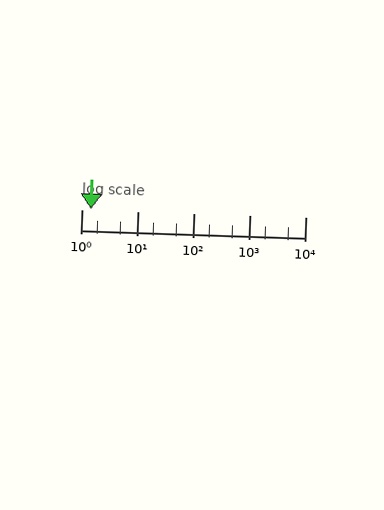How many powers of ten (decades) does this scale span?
The scale spans 4 decades, from 1 to 10000.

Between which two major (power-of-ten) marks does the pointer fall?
The pointer is between 1 and 10.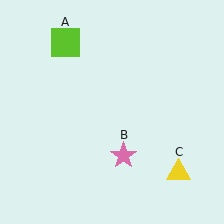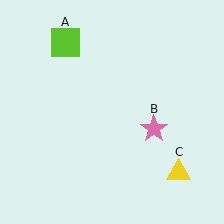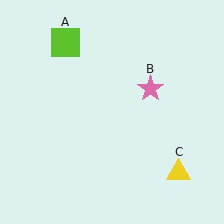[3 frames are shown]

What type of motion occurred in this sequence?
The pink star (object B) rotated counterclockwise around the center of the scene.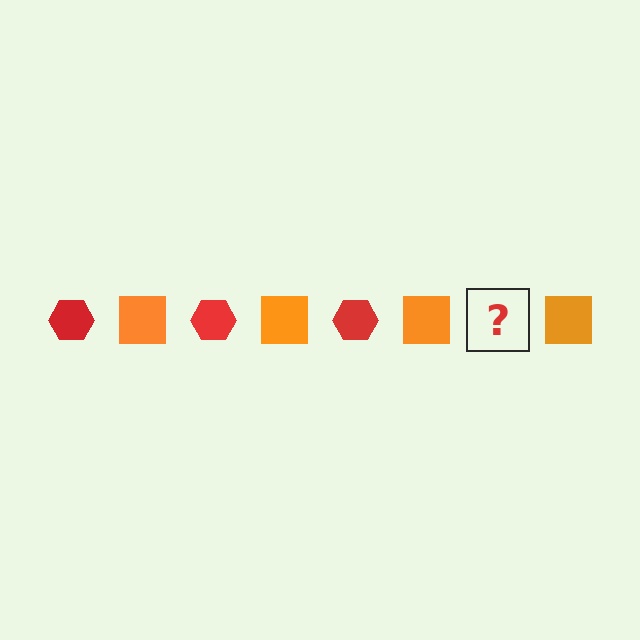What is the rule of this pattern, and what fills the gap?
The rule is that the pattern alternates between red hexagon and orange square. The gap should be filled with a red hexagon.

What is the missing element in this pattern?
The missing element is a red hexagon.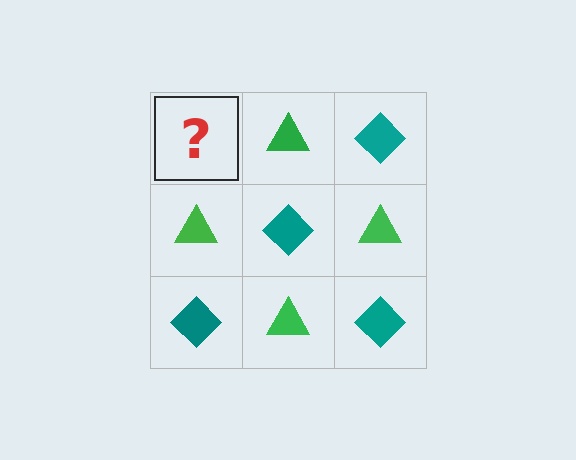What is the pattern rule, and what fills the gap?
The rule is that it alternates teal diamond and green triangle in a checkerboard pattern. The gap should be filled with a teal diamond.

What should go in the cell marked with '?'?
The missing cell should contain a teal diamond.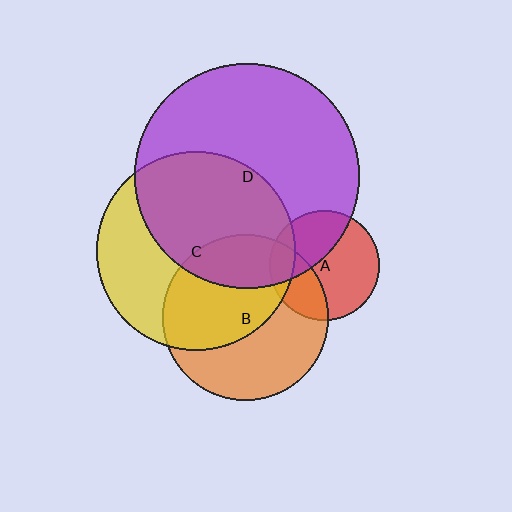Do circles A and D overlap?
Yes.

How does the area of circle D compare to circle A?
Approximately 4.2 times.